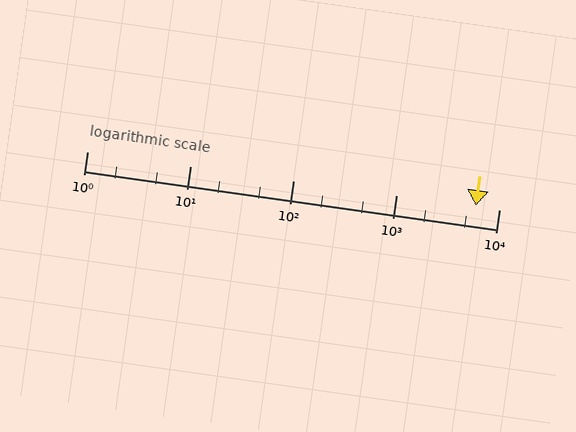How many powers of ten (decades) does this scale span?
The scale spans 4 decades, from 1 to 10000.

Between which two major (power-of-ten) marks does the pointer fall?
The pointer is between 1000 and 10000.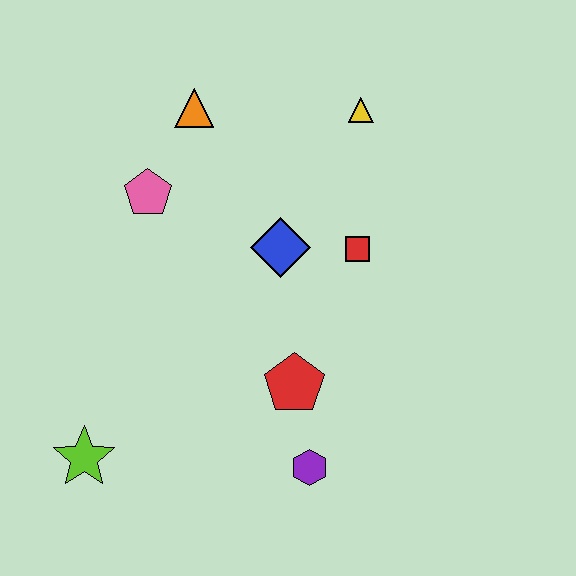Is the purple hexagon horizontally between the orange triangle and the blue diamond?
No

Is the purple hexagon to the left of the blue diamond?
No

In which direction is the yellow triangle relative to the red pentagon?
The yellow triangle is above the red pentagon.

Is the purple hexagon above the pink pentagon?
No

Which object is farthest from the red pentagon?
The orange triangle is farthest from the red pentagon.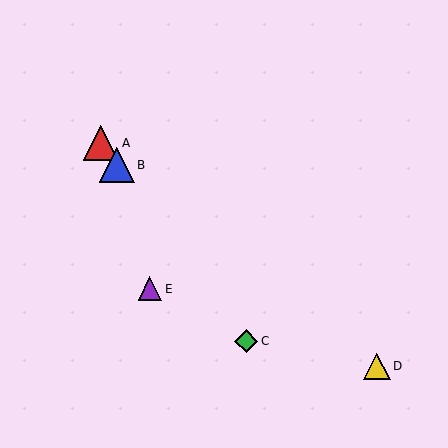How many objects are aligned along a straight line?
3 objects (A, B, C) are aligned along a straight line.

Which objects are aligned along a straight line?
Objects A, B, C are aligned along a straight line.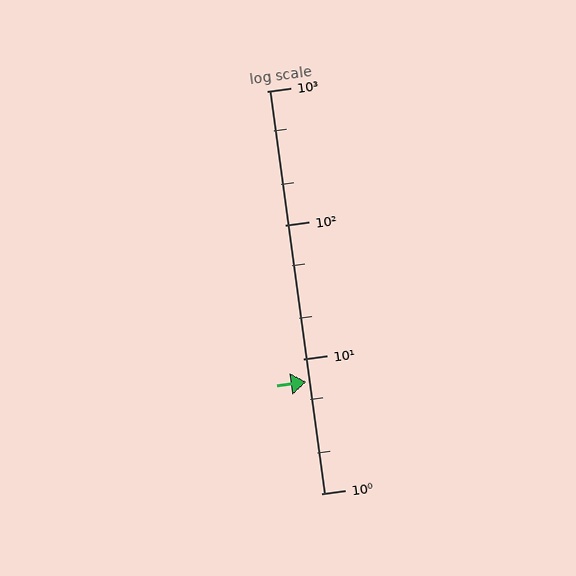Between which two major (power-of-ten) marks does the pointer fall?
The pointer is between 1 and 10.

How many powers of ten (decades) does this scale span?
The scale spans 3 decades, from 1 to 1000.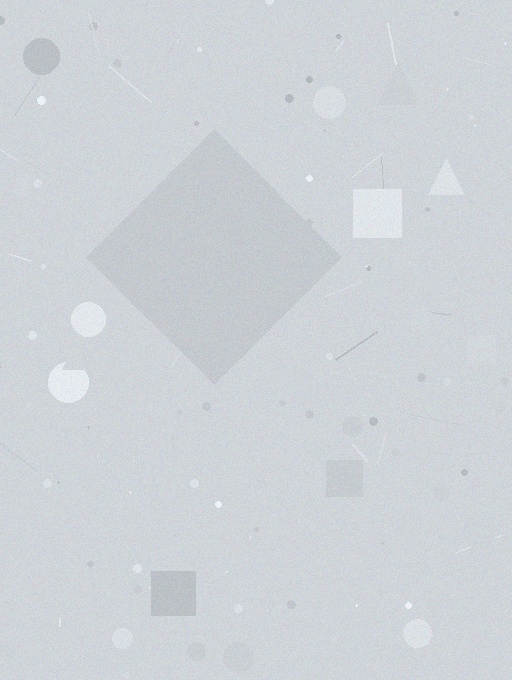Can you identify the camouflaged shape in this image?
The camouflaged shape is a diamond.